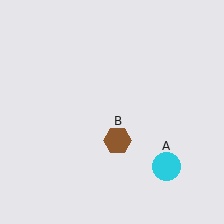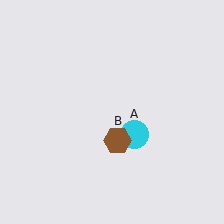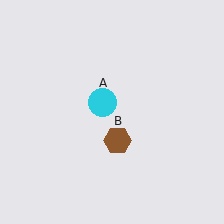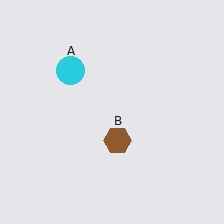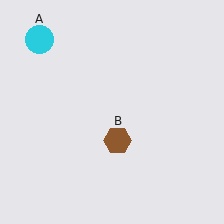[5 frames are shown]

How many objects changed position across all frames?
1 object changed position: cyan circle (object A).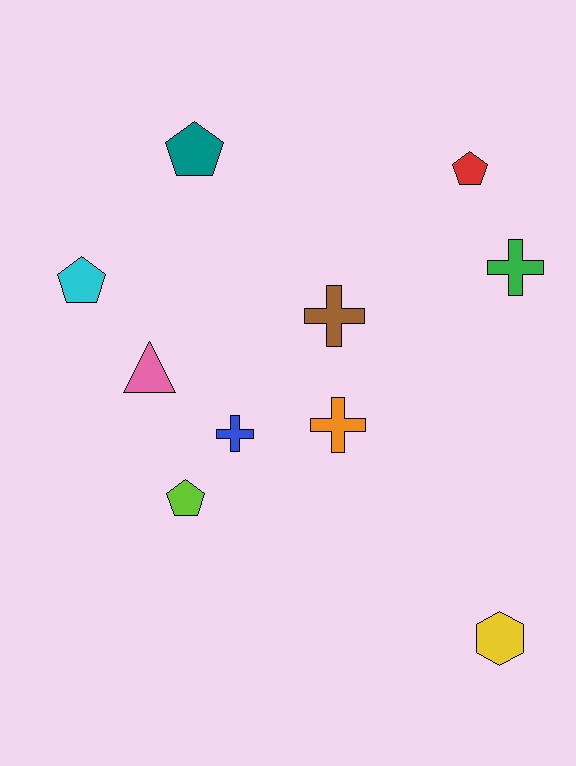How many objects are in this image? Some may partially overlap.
There are 10 objects.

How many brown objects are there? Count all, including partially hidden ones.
There is 1 brown object.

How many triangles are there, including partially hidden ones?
There is 1 triangle.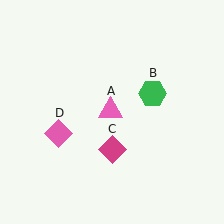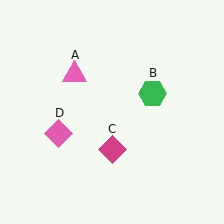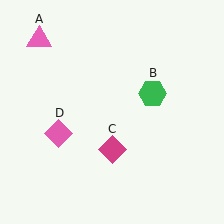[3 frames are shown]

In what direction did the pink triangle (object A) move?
The pink triangle (object A) moved up and to the left.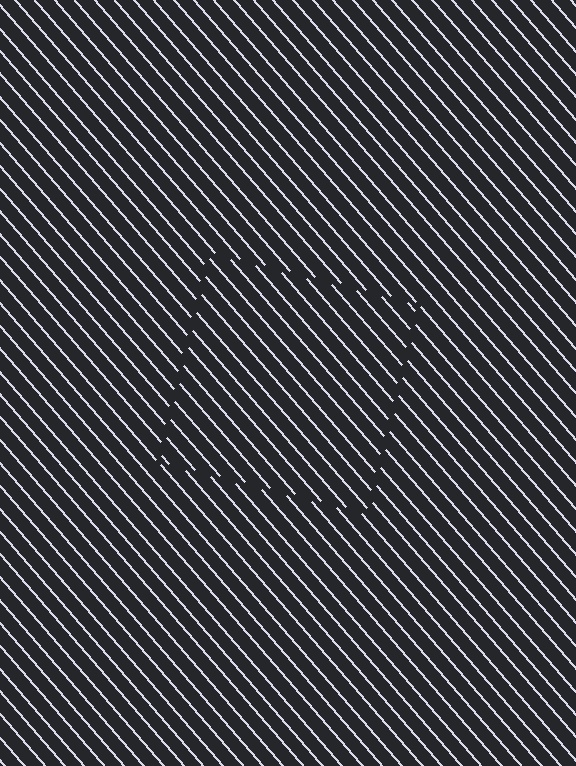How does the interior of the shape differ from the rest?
The interior of the shape contains the same grating, shifted by half a period — the contour is defined by the phase discontinuity where line-ends from the inner and outer gratings abut.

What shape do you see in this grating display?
An illusory square. The interior of the shape contains the same grating, shifted by half a period — the contour is defined by the phase discontinuity where line-ends from the inner and outer gratings abut.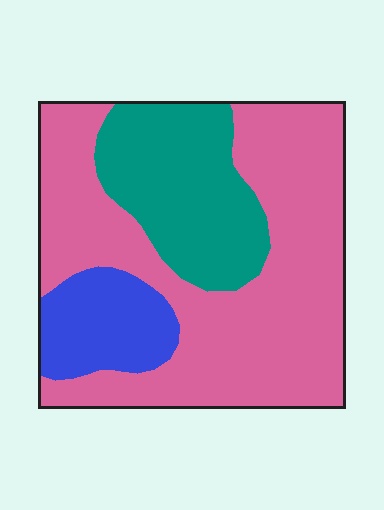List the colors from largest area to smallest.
From largest to smallest: pink, teal, blue.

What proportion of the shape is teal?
Teal takes up about one quarter (1/4) of the shape.